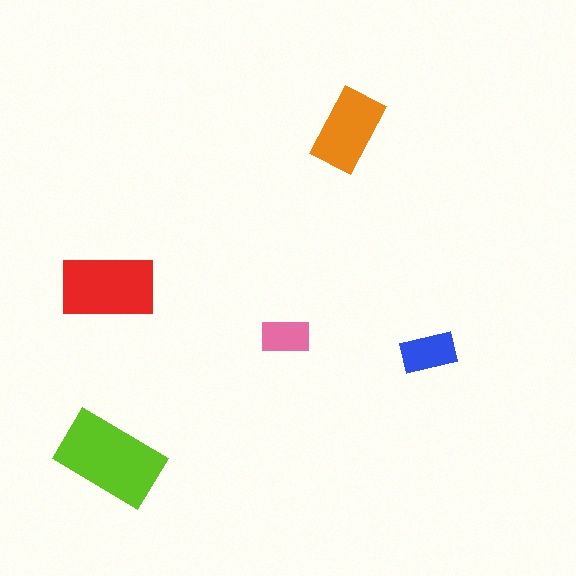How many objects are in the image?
There are 5 objects in the image.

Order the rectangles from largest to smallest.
the lime one, the red one, the orange one, the blue one, the pink one.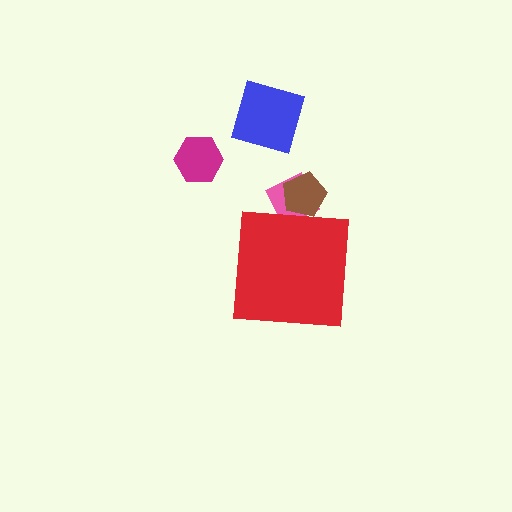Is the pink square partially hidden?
Yes, the pink square is partially hidden behind the red square.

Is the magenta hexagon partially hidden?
No, the magenta hexagon is fully visible.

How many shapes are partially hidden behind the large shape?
2 shapes are partially hidden.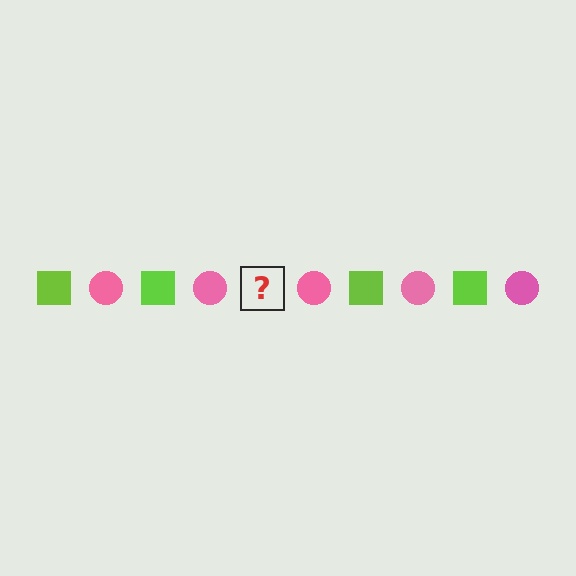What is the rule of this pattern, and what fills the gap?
The rule is that the pattern alternates between lime square and pink circle. The gap should be filled with a lime square.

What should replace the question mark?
The question mark should be replaced with a lime square.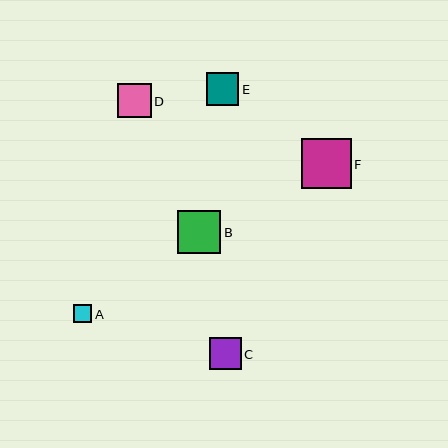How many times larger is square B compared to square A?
Square B is approximately 2.4 times the size of square A.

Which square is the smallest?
Square A is the smallest with a size of approximately 18 pixels.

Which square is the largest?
Square F is the largest with a size of approximately 50 pixels.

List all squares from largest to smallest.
From largest to smallest: F, B, D, E, C, A.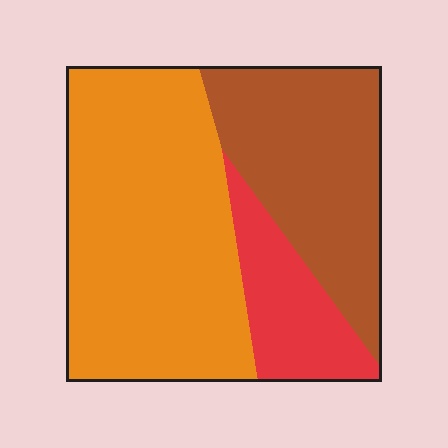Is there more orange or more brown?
Orange.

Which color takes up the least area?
Red, at roughly 15%.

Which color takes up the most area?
Orange, at roughly 55%.